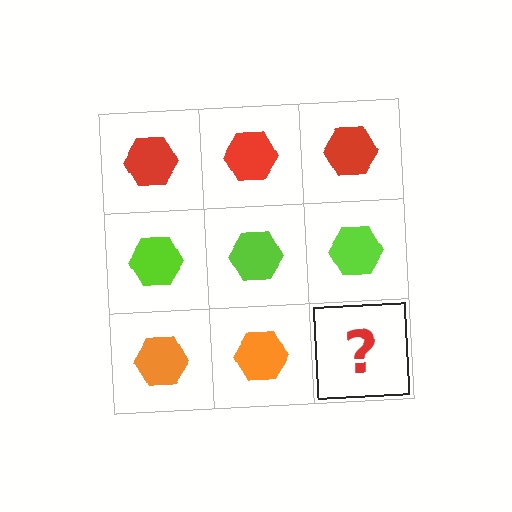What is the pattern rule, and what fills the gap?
The rule is that each row has a consistent color. The gap should be filled with an orange hexagon.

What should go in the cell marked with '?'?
The missing cell should contain an orange hexagon.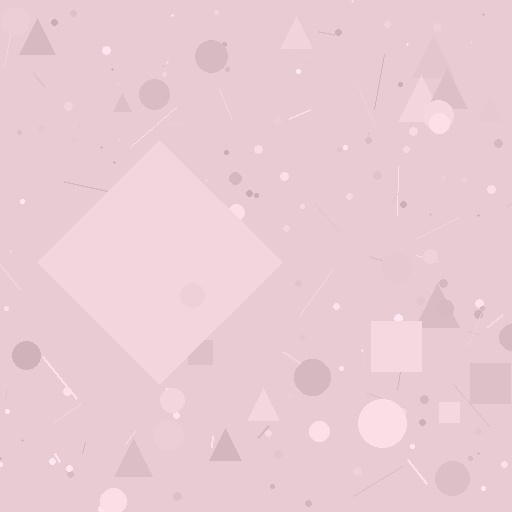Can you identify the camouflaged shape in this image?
The camouflaged shape is a diamond.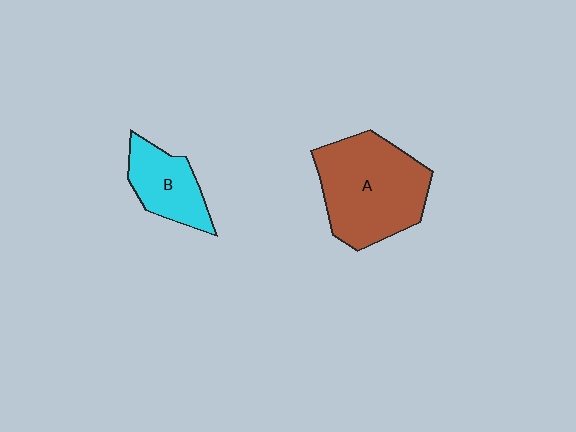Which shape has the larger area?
Shape A (brown).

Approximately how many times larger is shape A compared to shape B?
Approximately 2.0 times.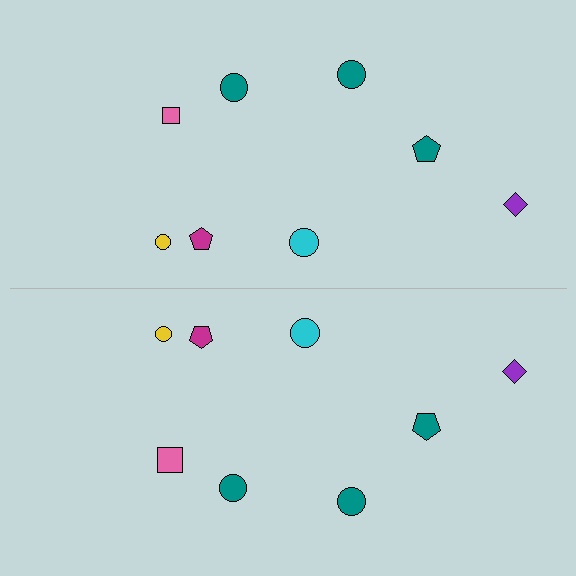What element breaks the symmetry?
The pink square on the bottom side has a different size than its mirror counterpart.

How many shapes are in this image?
There are 16 shapes in this image.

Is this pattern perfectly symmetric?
No, the pattern is not perfectly symmetric. The pink square on the bottom side has a different size than its mirror counterpart.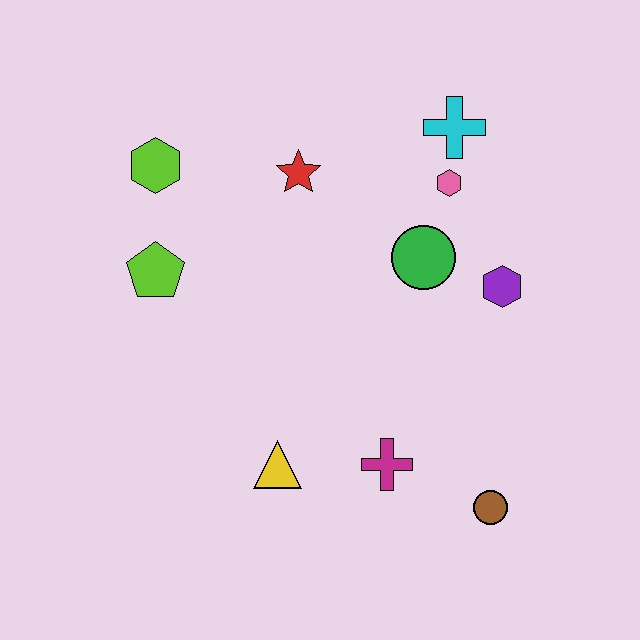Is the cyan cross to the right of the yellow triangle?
Yes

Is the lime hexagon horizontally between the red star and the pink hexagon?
No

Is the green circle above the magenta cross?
Yes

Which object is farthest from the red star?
The brown circle is farthest from the red star.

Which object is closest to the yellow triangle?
The magenta cross is closest to the yellow triangle.